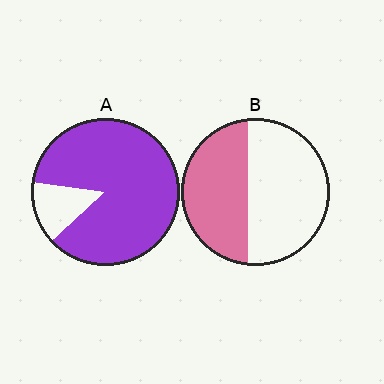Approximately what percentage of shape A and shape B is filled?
A is approximately 85% and B is approximately 45%.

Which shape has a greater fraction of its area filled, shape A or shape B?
Shape A.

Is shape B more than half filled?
No.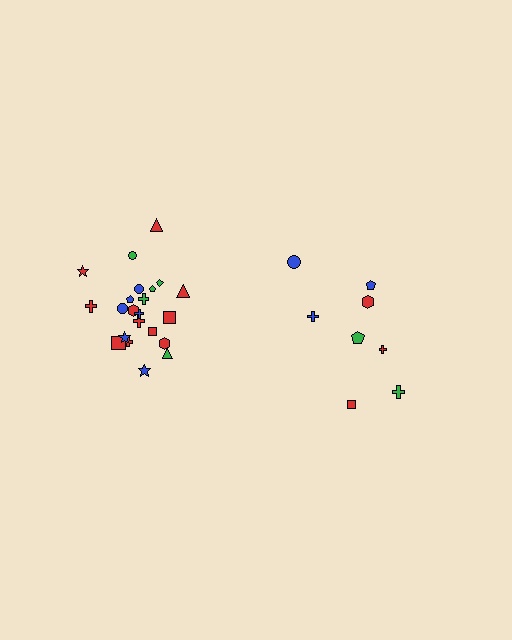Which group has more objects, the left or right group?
The left group.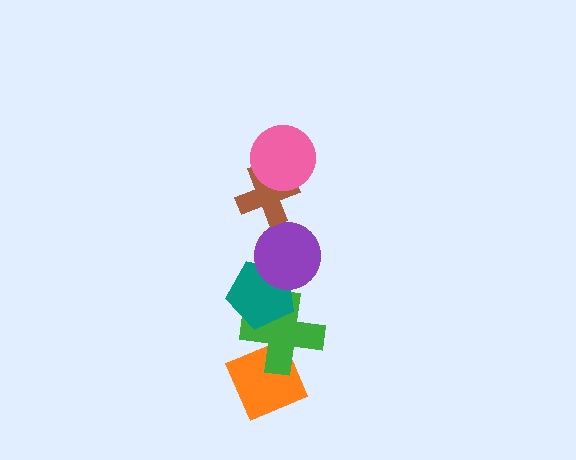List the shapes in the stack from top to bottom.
From top to bottom: the pink circle, the brown cross, the purple circle, the teal pentagon, the green cross, the orange diamond.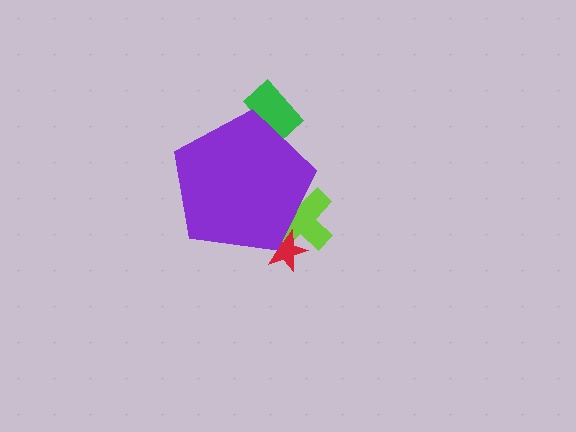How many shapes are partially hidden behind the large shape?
3 shapes are partially hidden.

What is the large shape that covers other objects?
A purple pentagon.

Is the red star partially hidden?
Yes, the red star is partially hidden behind the purple pentagon.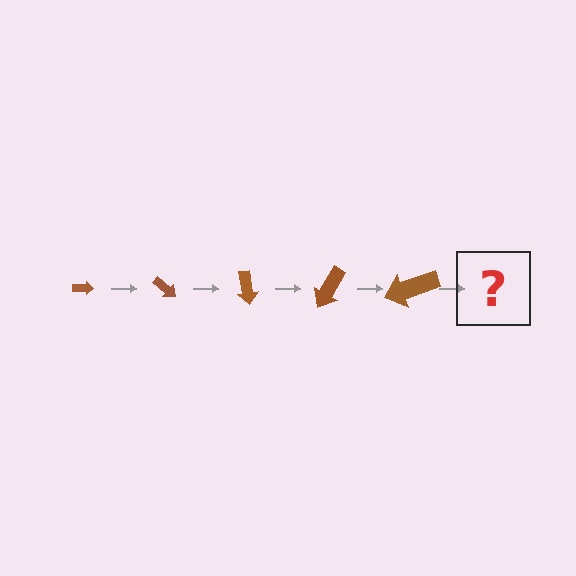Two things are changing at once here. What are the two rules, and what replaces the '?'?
The two rules are that the arrow grows larger each step and it rotates 40 degrees each step. The '?' should be an arrow, larger than the previous one and rotated 200 degrees from the start.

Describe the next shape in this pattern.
It should be an arrow, larger than the previous one and rotated 200 degrees from the start.